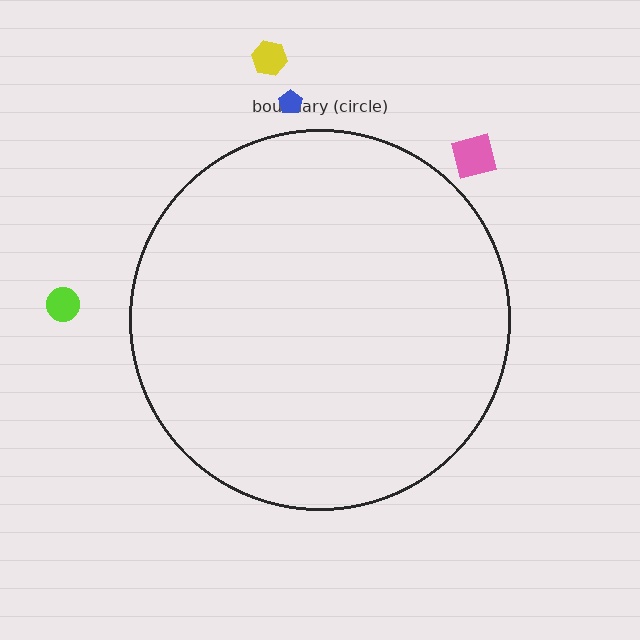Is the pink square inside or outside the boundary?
Outside.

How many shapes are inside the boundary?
0 inside, 4 outside.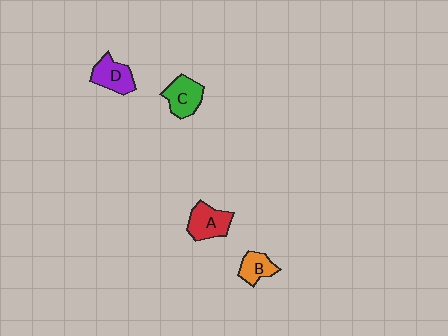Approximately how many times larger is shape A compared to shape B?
Approximately 1.4 times.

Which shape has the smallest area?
Shape B (orange).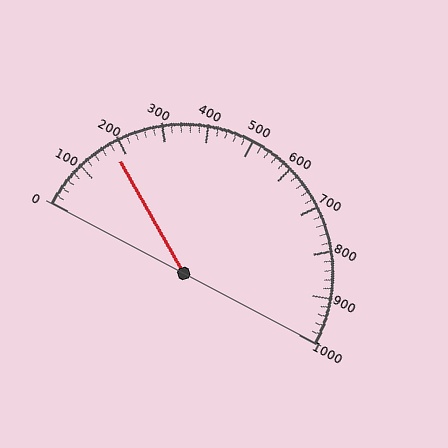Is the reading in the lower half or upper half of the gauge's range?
The reading is in the lower half of the range (0 to 1000).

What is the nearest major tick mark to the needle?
The nearest major tick mark is 200.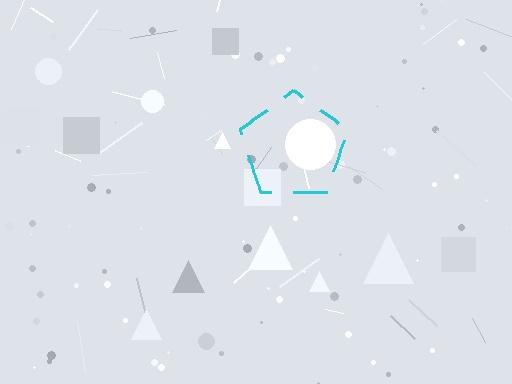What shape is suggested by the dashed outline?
The dashed outline suggests a pentagon.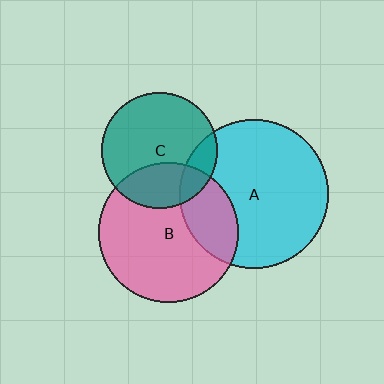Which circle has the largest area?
Circle A (cyan).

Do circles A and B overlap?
Yes.